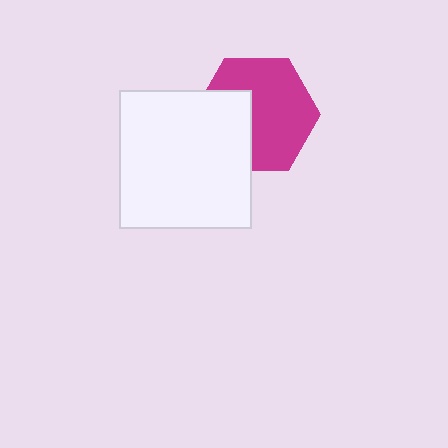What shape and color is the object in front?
The object in front is a white rectangle.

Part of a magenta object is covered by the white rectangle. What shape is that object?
It is a hexagon.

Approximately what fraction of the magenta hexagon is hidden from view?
Roughly 34% of the magenta hexagon is hidden behind the white rectangle.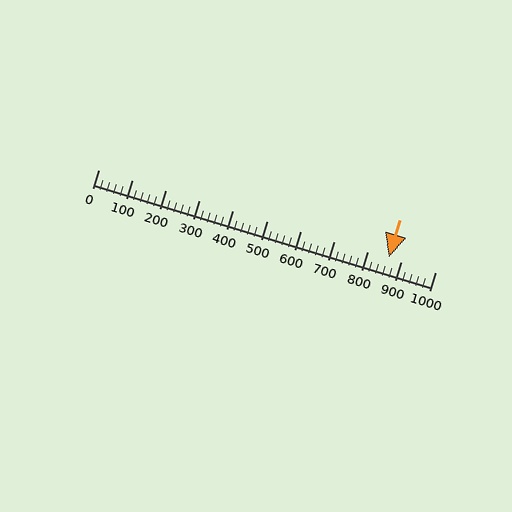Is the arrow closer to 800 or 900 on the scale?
The arrow is closer to 900.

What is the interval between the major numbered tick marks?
The major tick marks are spaced 100 units apart.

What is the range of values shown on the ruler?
The ruler shows values from 0 to 1000.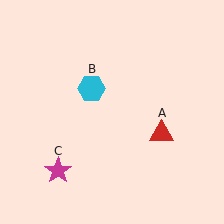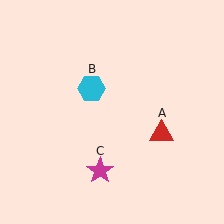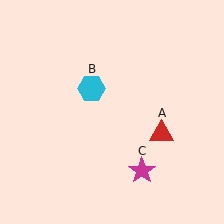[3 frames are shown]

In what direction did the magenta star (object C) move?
The magenta star (object C) moved right.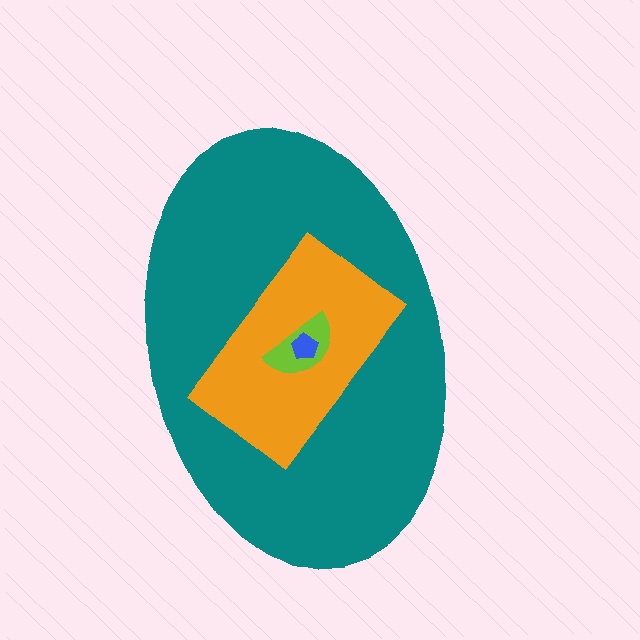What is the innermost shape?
The blue pentagon.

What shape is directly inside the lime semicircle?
The blue pentagon.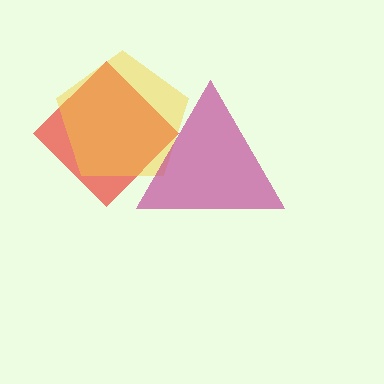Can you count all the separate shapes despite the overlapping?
Yes, there are 3 separate shapes.